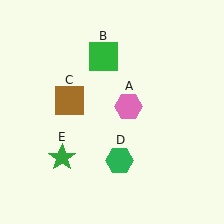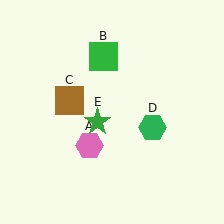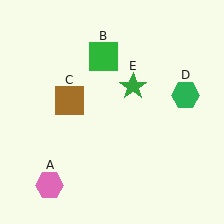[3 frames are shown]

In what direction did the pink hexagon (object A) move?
The pink hexagon (object A) moved down and to the left.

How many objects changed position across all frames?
3 objects changed position: pink hexagon (object A), green hexagon (object D), green star (object E).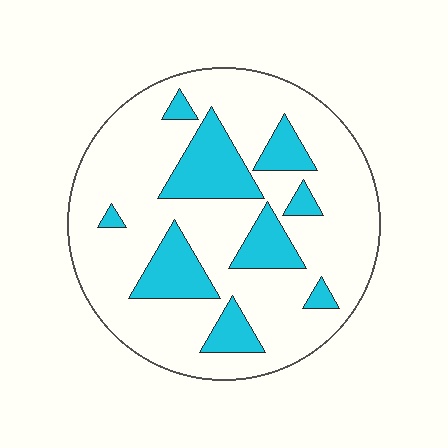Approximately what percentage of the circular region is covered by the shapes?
Approximately 25%.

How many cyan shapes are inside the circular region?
9.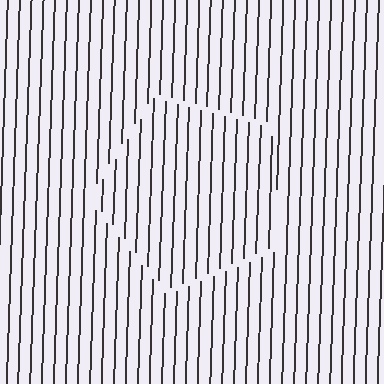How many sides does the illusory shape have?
5 sides — the line-ends trace a pentagon.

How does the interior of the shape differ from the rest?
The interior of the shape contains the same grating, shifted by half a period — the contour is defined by the phase discontinuity where line-ends from the inner and outer gratings abut.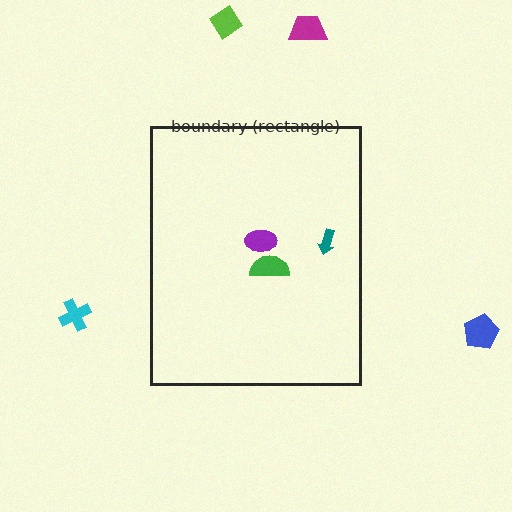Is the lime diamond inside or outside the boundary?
Outside.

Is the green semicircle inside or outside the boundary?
Inside.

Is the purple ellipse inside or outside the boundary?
Inside.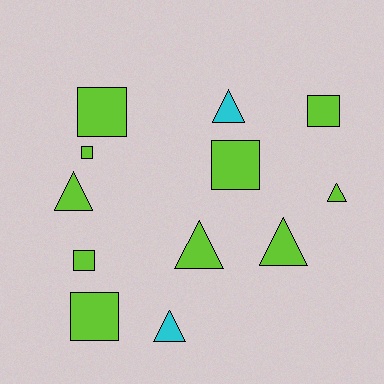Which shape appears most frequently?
Square, with 6 objects.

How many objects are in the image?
There are 12 objects.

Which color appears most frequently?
Lime, with 10 objects.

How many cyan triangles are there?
There are 2 cyan triangles.